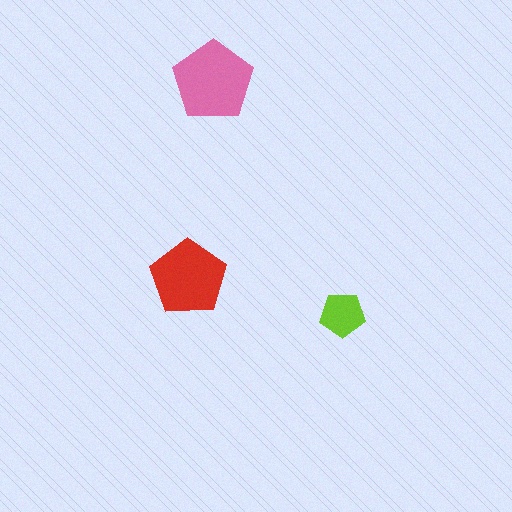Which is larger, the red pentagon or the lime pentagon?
The red one.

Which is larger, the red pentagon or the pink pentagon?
The pink one.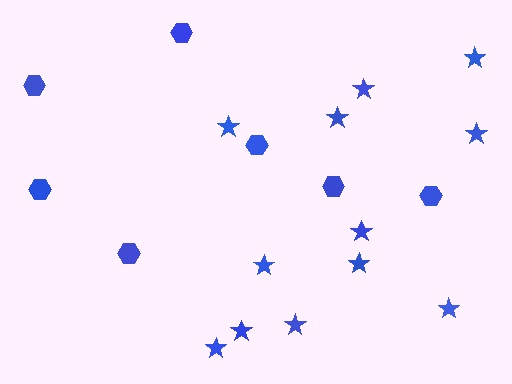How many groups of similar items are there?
There are 2 groups: one group of stars (12) and one group of hexagons (7).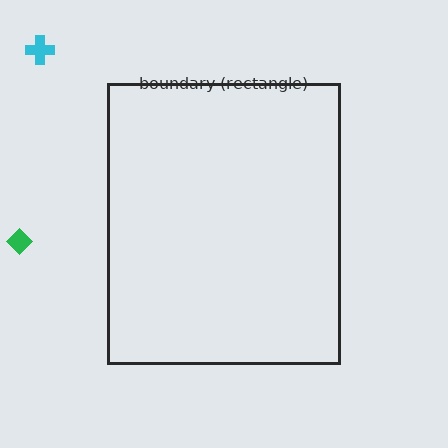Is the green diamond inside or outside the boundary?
Outside.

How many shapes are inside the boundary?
0 inside, 2 outside.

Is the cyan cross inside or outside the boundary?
Outside.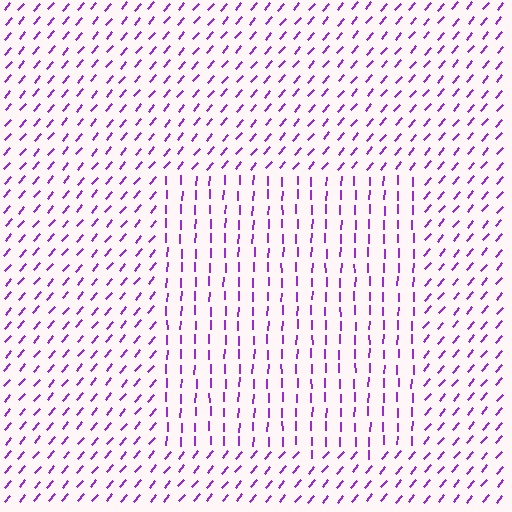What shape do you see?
I see a rectangle.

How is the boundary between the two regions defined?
The boundary is defined purely by a change in line orientation (approximately 39 degrees difference). All lines are the same color and thickness.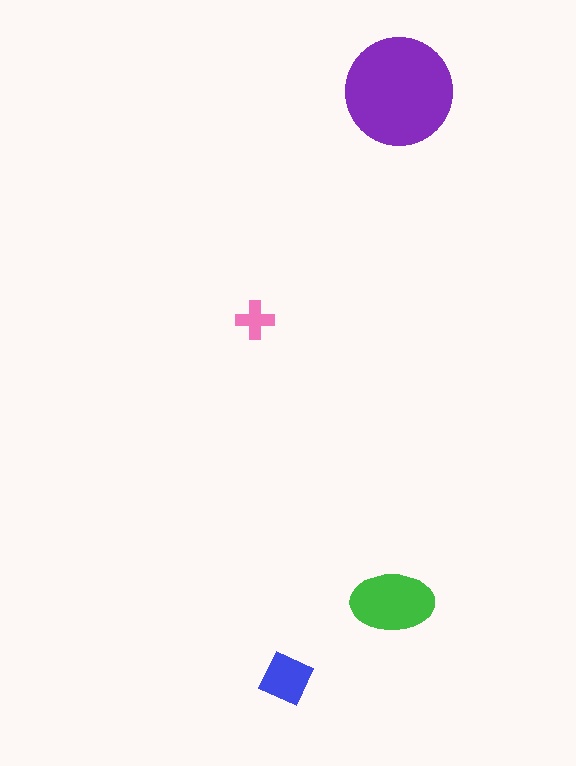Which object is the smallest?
The pink cross.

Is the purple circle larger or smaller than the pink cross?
Larger.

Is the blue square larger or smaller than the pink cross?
Larger.